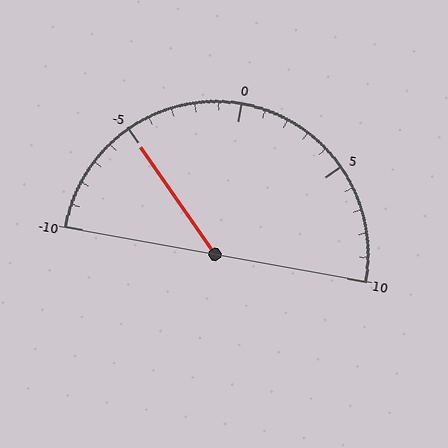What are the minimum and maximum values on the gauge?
The gauge ranges from -10 to 10.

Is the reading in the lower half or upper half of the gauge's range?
The reading is in the lower half of the range (-10 to 10).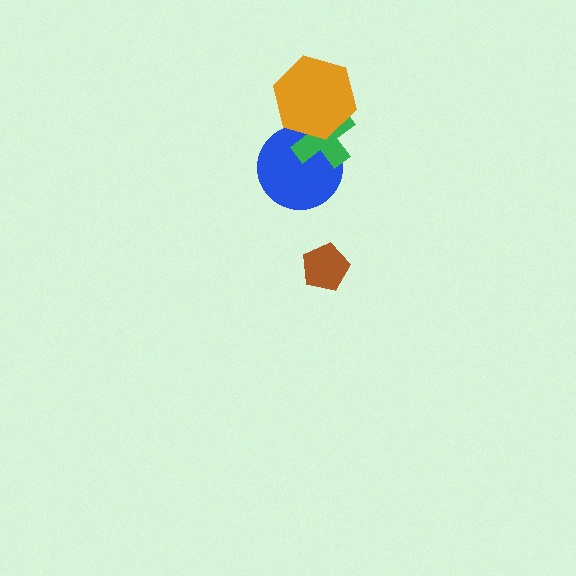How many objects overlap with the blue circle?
2 objects overlap with the blue circle.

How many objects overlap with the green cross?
2 objects overlap with the green cross.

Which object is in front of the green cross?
The orange hexagon is in front of the green cross.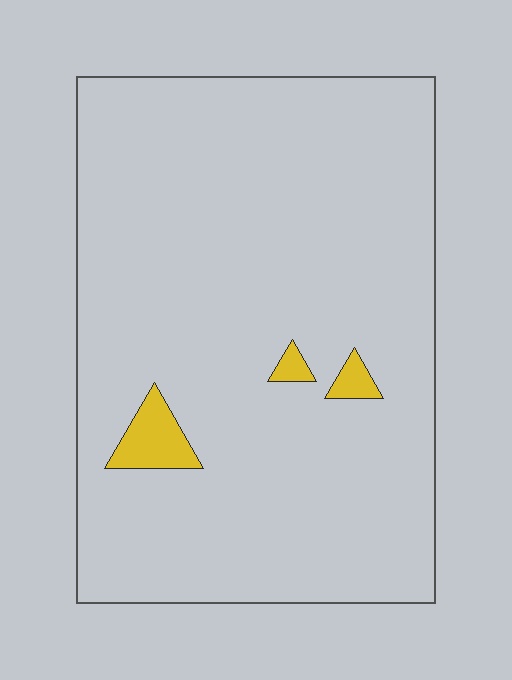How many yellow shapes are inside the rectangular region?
3.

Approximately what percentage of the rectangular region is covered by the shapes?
Approximately 5%.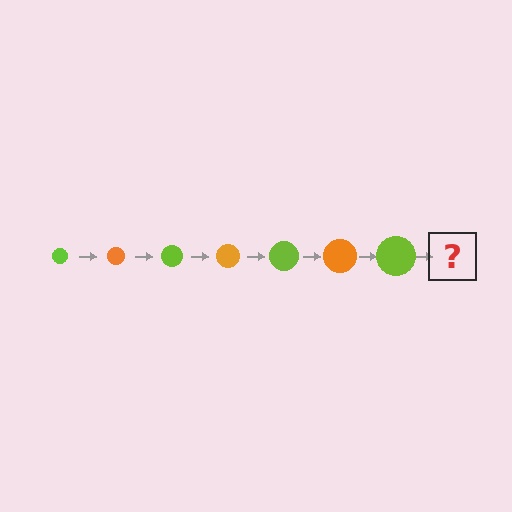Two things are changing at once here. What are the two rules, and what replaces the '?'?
The two rules are that the circle grows larger each step and the color cycles through lime and orange. The '?' should be an orange circle, larger than the previous one.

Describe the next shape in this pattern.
It should be an orange circle, larger than the previous one.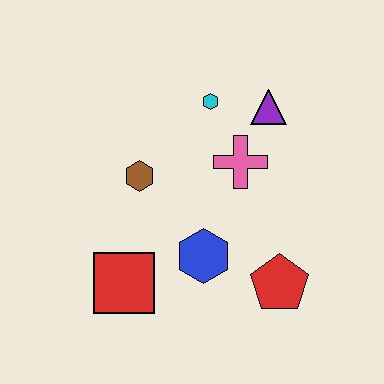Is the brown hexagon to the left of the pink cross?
Yes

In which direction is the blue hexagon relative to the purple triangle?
The blue hexagon is below the purple triangle.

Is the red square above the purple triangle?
No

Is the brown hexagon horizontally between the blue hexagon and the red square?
Yes